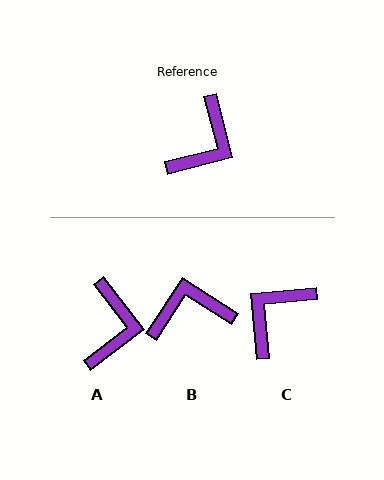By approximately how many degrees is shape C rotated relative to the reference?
Approximately 171 degrees counter-clockwise.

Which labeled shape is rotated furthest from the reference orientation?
C, about 171 degrees away.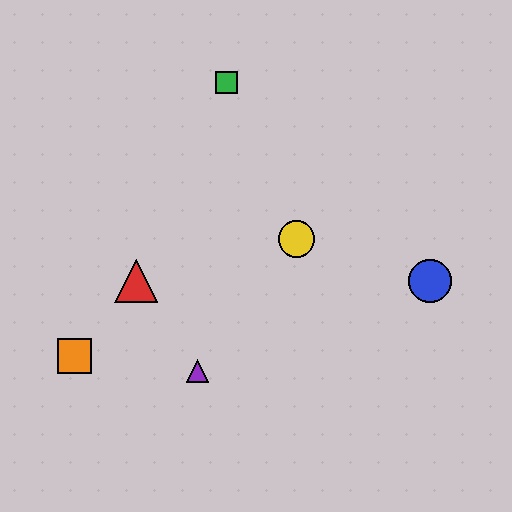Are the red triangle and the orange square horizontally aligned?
No, the red triangle is at y≈281 and the orange square is at y≈356.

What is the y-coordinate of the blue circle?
The blue circle is at y≈281.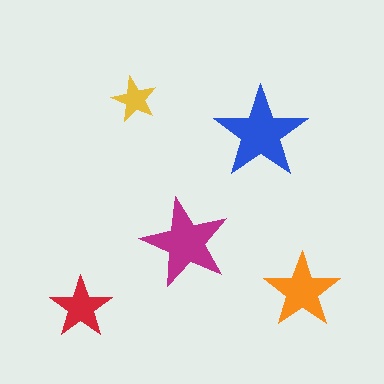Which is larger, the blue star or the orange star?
The blue one.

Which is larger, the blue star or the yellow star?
The blue one.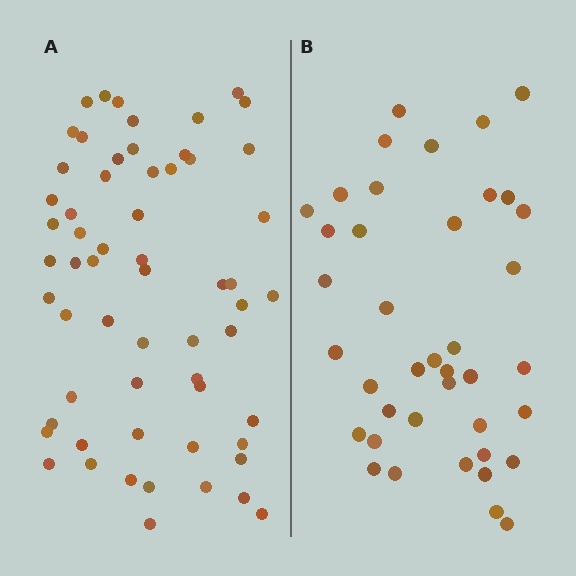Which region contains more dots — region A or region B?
Region A (the left region) has more dots.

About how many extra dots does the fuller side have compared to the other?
Region A has approximately 20 more dots than region B.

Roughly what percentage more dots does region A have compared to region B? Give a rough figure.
About 50% more.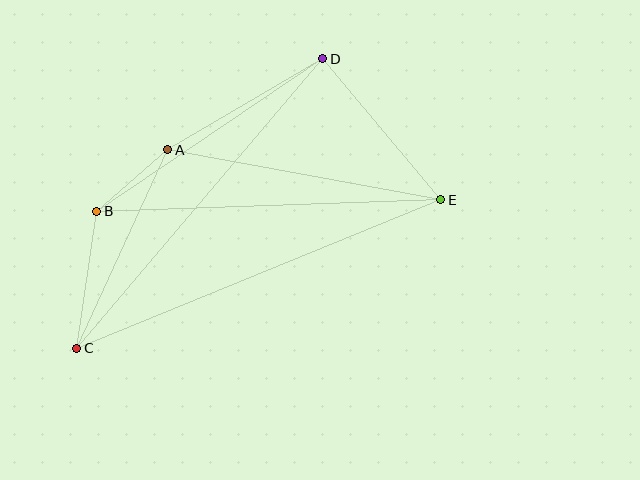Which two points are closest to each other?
Points A and B are closest to each other.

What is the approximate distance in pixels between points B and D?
The distance between B and D is approximately 272 pixels.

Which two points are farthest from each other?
Points C and E are farthest from each other.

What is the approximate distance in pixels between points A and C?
The distance between A and C is approximately 218 pixels.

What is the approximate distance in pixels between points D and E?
The distance between D and E is approximately 184 pixels.